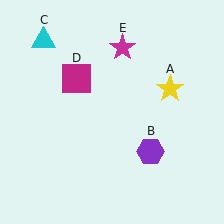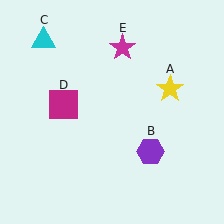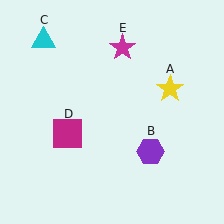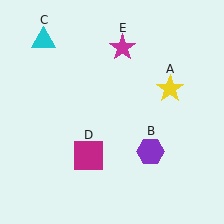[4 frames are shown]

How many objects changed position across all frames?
1 object changed position: magenta square (object D).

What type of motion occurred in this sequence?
The magenta square (object D) rotated counterclockwise around the center of the scene.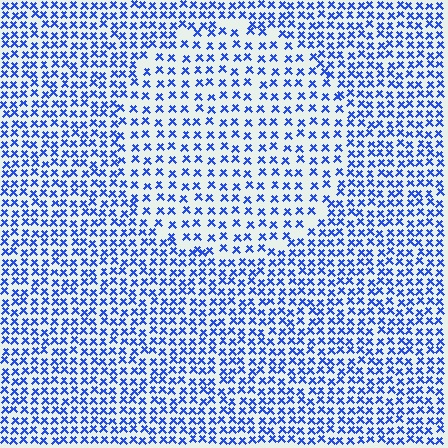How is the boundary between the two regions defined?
The boundary is defined by a change in element density (approximately 1.7x ratio). All elements are the same color, size, and shape.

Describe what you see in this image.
The image contains small blue elements arranged at two different densities. A circle-shaped region is visible where the elements are less densely packed than the surrounding area.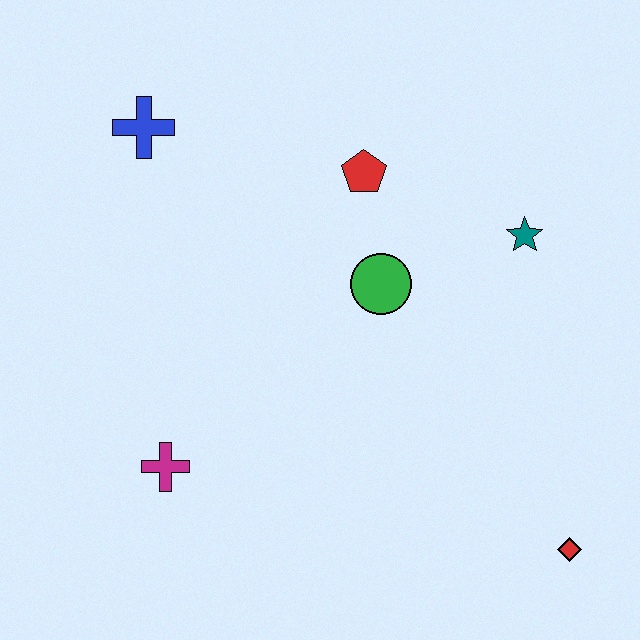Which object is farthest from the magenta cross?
The teal star is farthest from the magenta cross.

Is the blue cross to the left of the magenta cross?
Yes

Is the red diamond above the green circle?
No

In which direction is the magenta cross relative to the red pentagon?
The magenta cross is below the red pentagon.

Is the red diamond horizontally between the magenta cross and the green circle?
No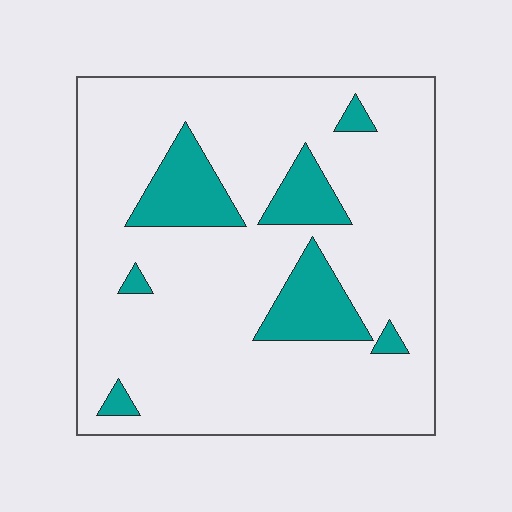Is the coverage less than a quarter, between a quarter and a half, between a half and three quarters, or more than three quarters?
Less than a quarter.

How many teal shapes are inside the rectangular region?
7.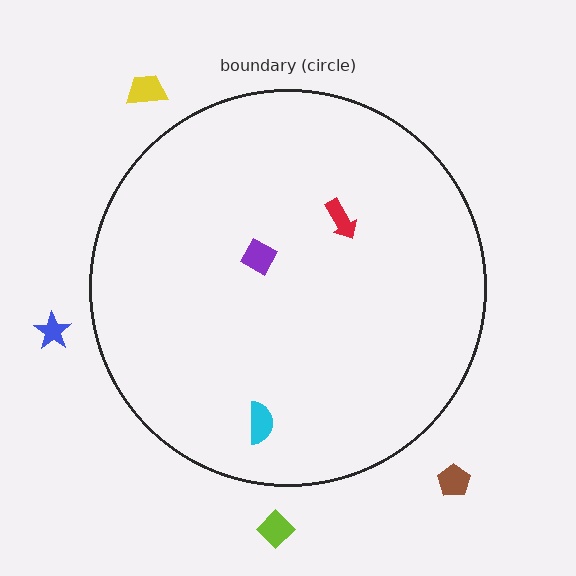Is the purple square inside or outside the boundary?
Inside.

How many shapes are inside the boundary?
3 inside, 4 outside.